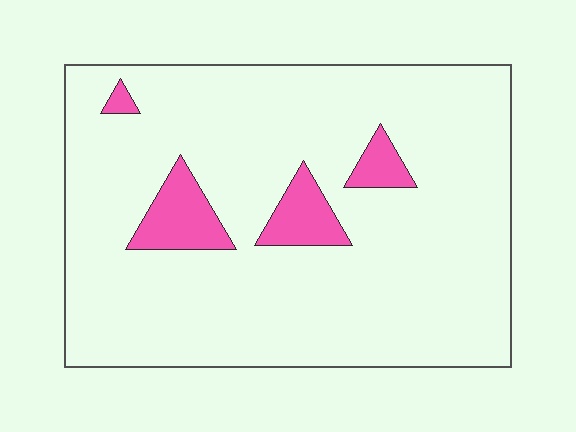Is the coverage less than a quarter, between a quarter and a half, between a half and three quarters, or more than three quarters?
Less than a quarter.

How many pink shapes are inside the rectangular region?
4.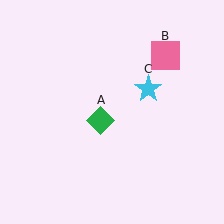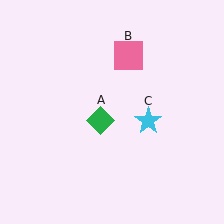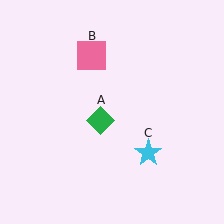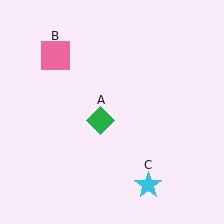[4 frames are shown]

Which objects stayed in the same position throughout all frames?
Green diamond (object A) remained stationary.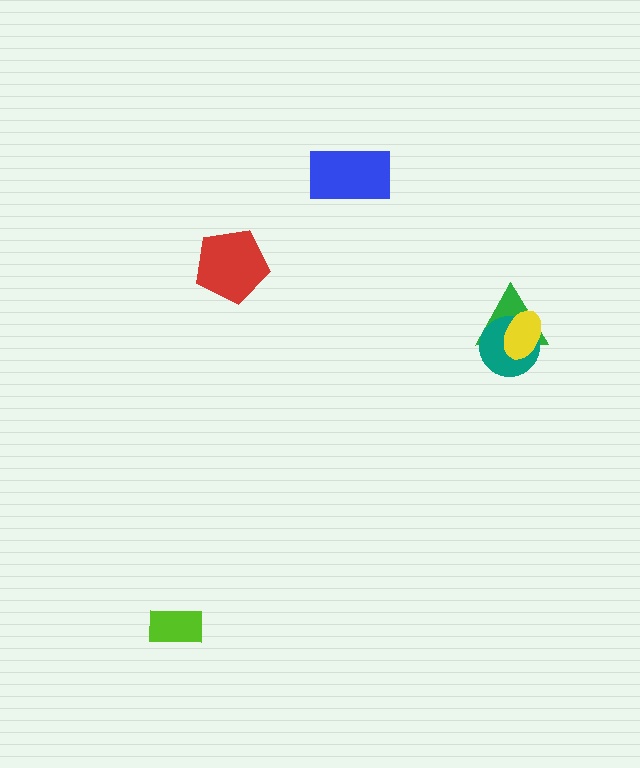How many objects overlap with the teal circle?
2 objects overlap with the teal circle.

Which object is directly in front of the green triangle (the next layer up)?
The teal circle is directly in front of the green triangle.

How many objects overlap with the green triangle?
2 objects overlap with the green triangle.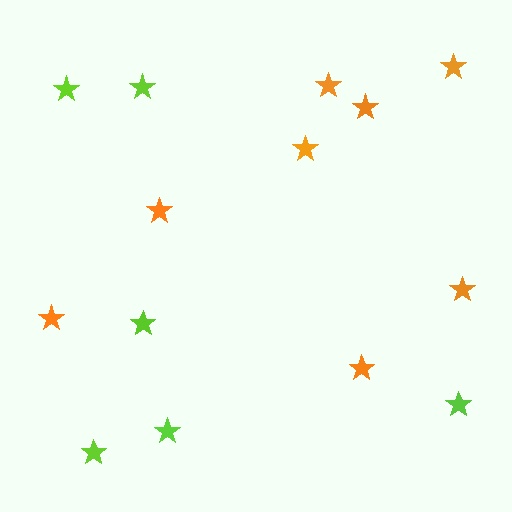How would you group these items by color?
There are 2 groups: one group of lime stars (6) and one group of orange stars (8).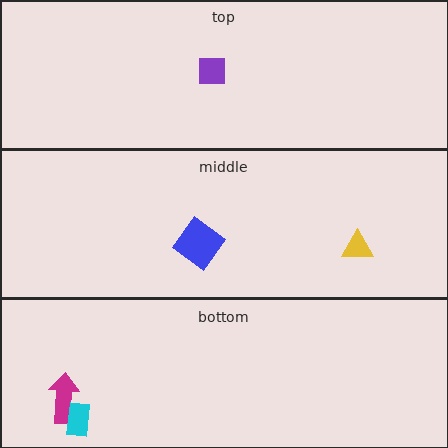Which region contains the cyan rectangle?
The bottom region.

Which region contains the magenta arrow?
The bottom region.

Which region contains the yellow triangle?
The middle region.